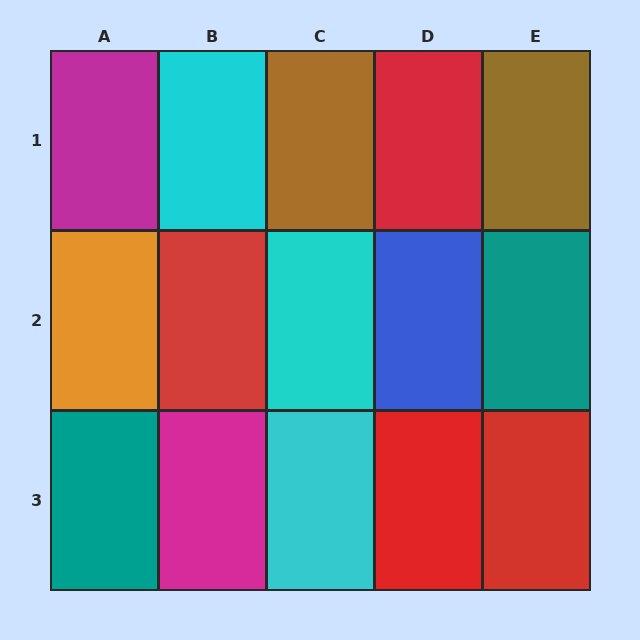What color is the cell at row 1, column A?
Magenta.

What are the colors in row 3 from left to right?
Teal, magenta, cyan, red, red.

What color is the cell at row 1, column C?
Brown.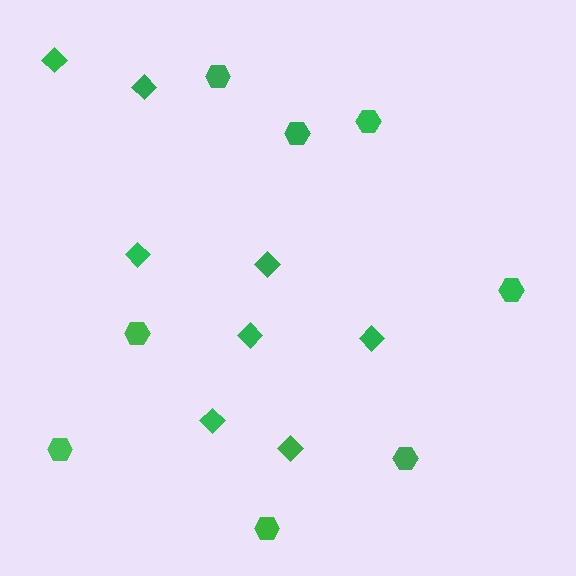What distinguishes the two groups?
There are 2 groups: one group of diamonds (8) and one group of hexagons (8).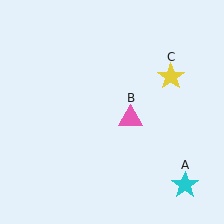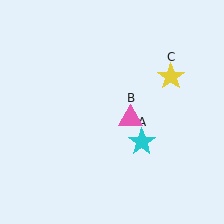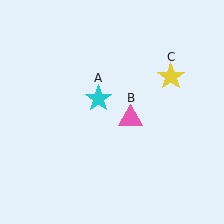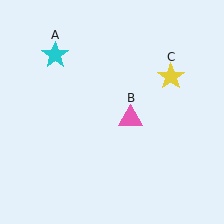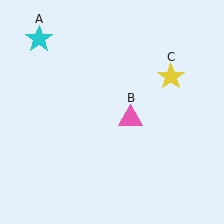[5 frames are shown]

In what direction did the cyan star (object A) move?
The cyan star (object A) moved up and to the left.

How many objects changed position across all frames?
1 object changed position: cyan star (object A).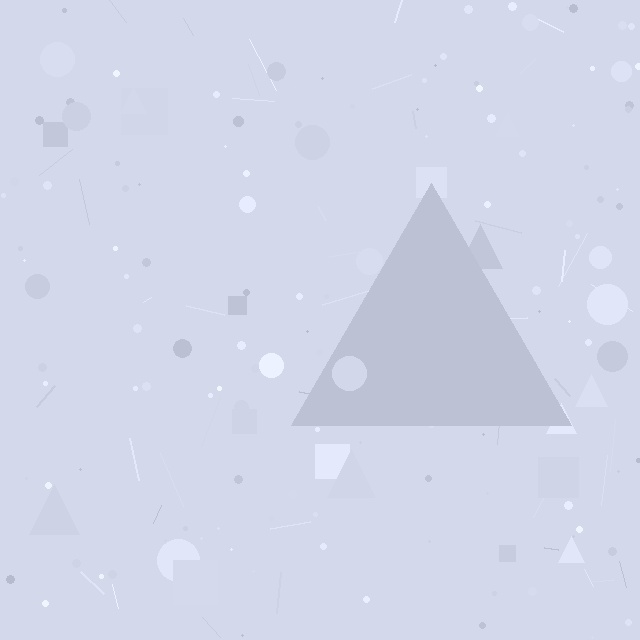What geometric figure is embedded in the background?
A triangle is embedded in the background.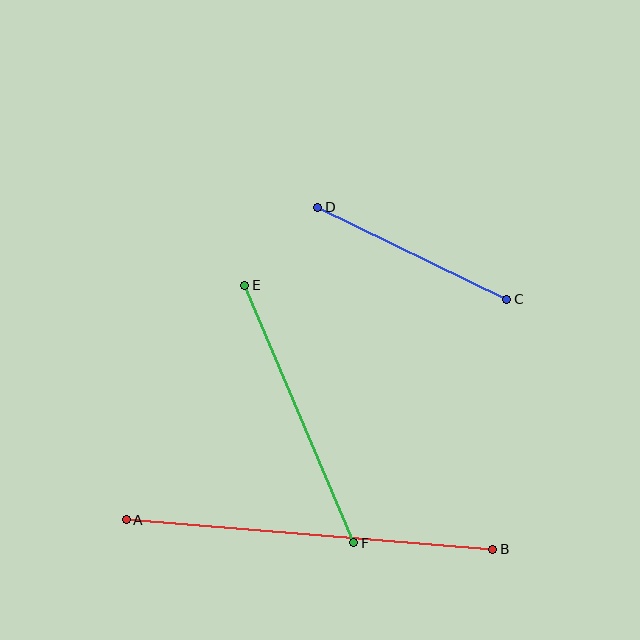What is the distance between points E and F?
The distance is approximately 280 pixels.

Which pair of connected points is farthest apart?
Points A and B are farthest apart.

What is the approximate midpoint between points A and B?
The midpoint is at approximately (310, 535) pixels.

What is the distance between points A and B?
The distance is approximately 368 pixels.